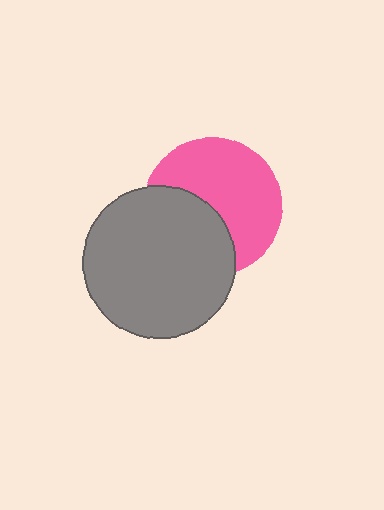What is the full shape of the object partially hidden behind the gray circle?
The partially hidden object is a pink circle.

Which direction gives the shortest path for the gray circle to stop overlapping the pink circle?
Moving toward the lower-left gives the shortest separation.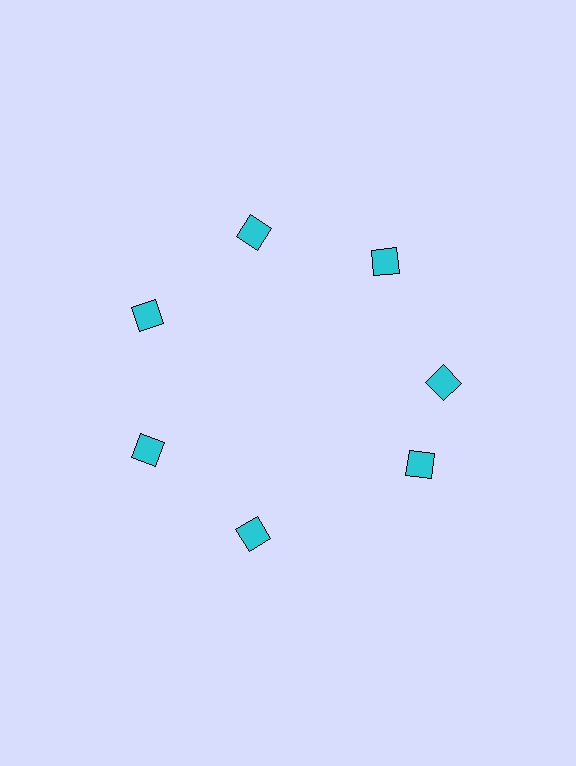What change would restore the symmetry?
The symmetry would be restored by rotating it back into even spacing with its neighbors so that all 7 squares sit at equal angles and equal distance from the center.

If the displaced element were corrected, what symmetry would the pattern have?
It would have 7-fold rotational symmetry — the pattern would map onto itself every 51 degrees.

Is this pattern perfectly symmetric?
No. The 7 cyan squares are arranged in a ring, but one element near the 5 o'clock position is rotated out of alignment along the ring, breaking the 7-fold rotational symmetry.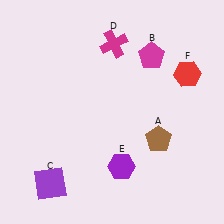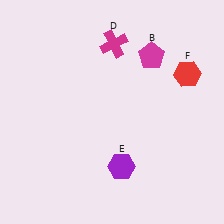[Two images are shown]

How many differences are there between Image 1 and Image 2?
There are 2 differences between the two images.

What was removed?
The purple square (C), the brown pentagon (A) were removed in Image 2.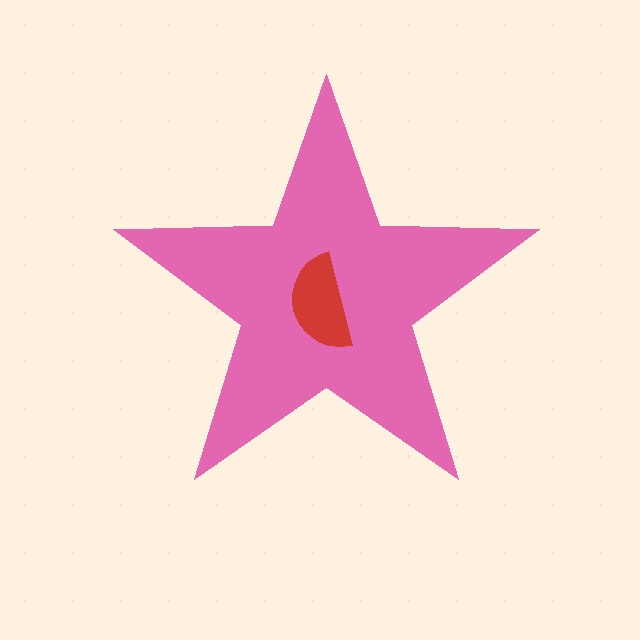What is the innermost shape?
The red semicircle.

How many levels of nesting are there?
2.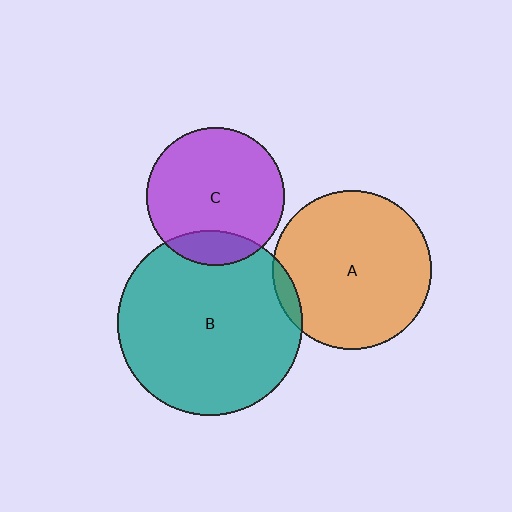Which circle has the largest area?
Circle B (teal).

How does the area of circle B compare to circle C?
Approximately 1.8 times.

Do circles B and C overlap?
Yes.